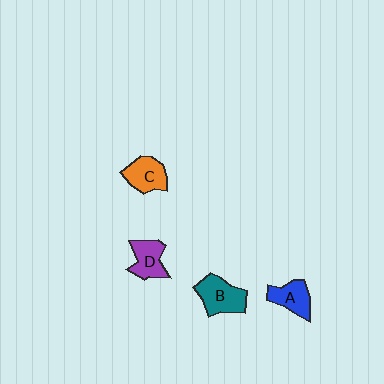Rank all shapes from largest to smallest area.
From largest to smallest: B (teal), C (orange), D (purple), A (blue).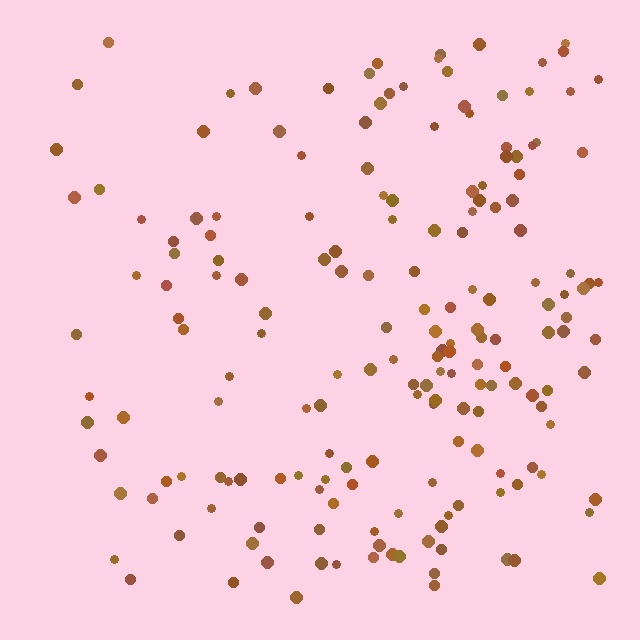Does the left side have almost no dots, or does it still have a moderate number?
Still a moderate number, just noticeably fewer than the right.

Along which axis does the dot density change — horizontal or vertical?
Horizontal.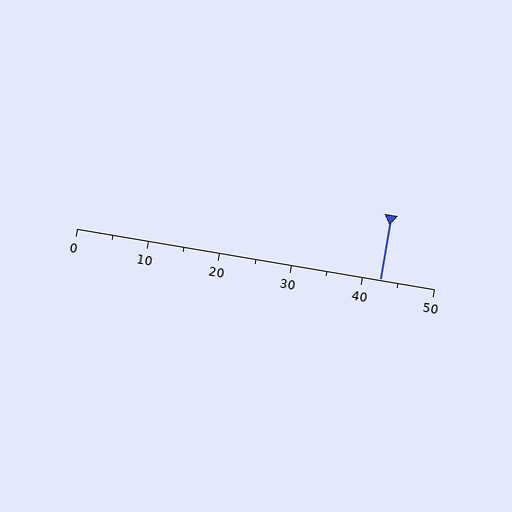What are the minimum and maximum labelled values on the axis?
The axis runs from 0 to 50.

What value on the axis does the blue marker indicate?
The marker indicates approximately 42.5.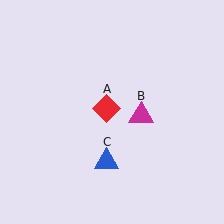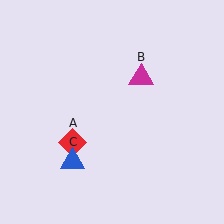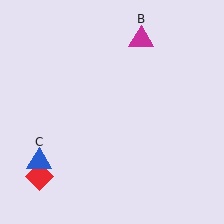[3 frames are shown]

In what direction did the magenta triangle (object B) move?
The magenta triangle (object B) moved up.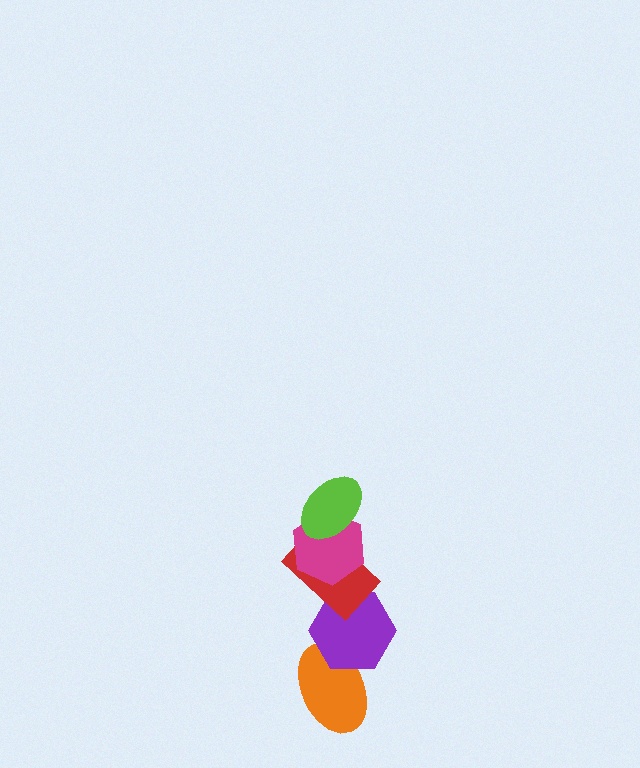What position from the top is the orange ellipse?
The orange ellipse is 5th from the top.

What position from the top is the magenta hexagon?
The magenta hexagon is 2nd from the top.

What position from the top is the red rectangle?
The red rectangle is 3rd from the top.